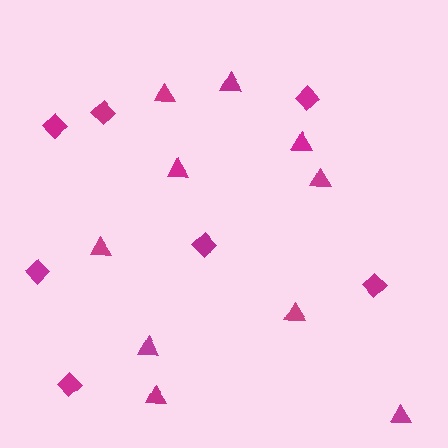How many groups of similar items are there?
There are 2 groups: one group of triangles (10) and one group of diamonds (7).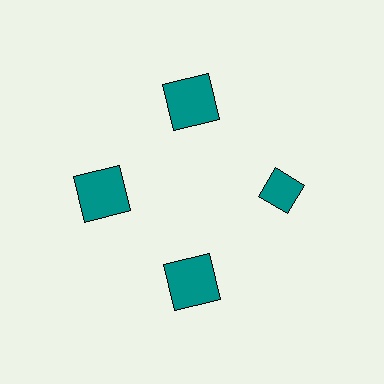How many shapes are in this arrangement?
There are 4 shapes arranged in a ring pattern.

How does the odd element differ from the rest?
It has a different shape: diamond instead of square.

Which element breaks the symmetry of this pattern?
The teal diamond at roughly the 3 o'clock position breaks the symmetry. All other shapes are teal squares.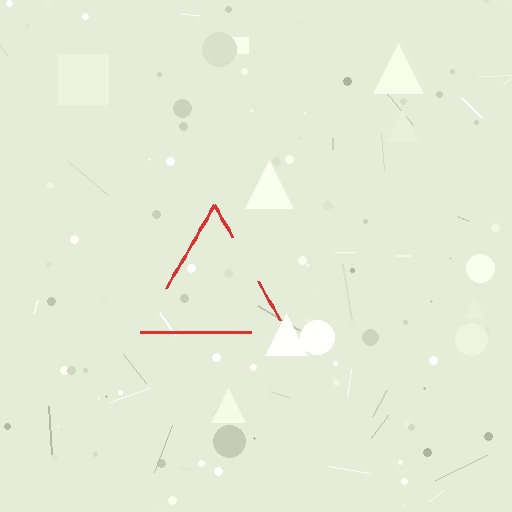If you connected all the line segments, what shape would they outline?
They would outline a triangle.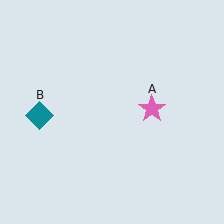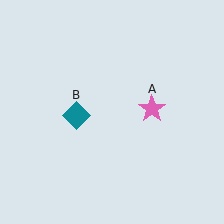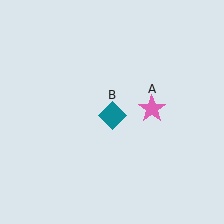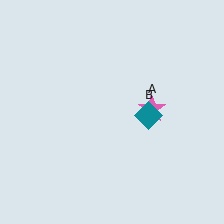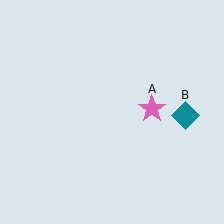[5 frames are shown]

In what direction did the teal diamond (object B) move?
The teal diamond (object B) moved right.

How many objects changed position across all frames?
1 object changed position: teal diamond (object B).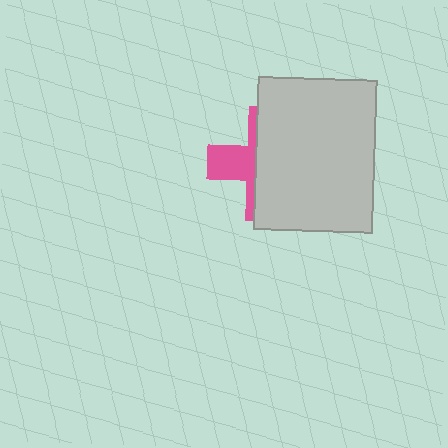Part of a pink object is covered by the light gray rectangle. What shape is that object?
It is a cross.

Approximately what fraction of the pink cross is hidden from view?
Roughly 66% of the pink cross is hidden behind the light gray rectangle.